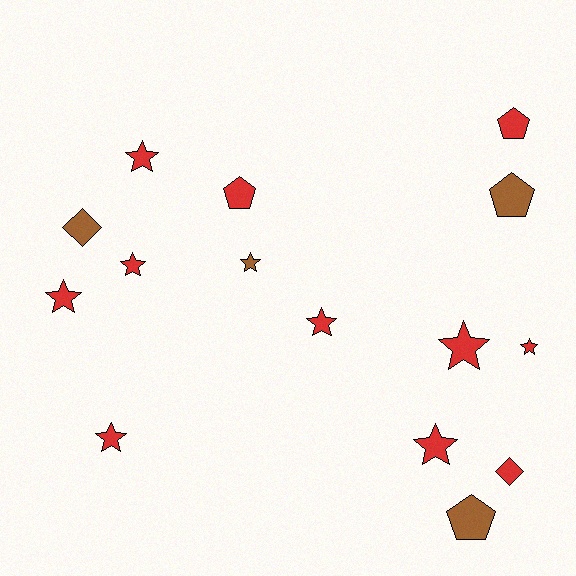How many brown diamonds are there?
There is 1 brown diamond.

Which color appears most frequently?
Red, with 11 objects.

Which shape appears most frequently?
Star, with 9 objects.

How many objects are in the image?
There are 15 objects.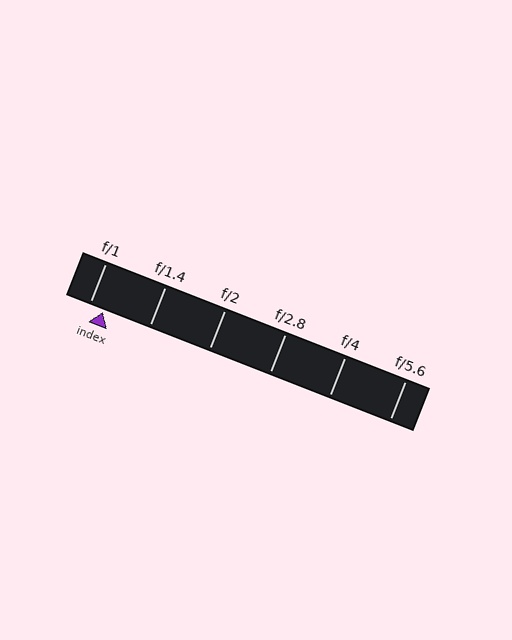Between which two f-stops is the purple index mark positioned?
The index mark is between f/1 and f/1.4.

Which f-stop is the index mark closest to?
The index mark is closest to f/1.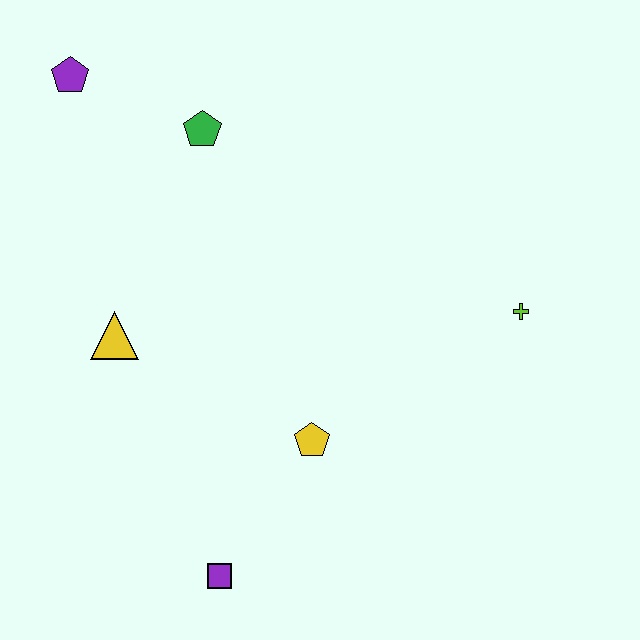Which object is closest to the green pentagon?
The purple pentagon is closest to the green pentagon.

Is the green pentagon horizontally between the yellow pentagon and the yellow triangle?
Yes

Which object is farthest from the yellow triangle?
The lime cross is farthest from the yellow triangle.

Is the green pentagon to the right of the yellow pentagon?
No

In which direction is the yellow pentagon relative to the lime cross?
The yellow pentagon is to the left of the lime cross.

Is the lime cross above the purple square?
Yes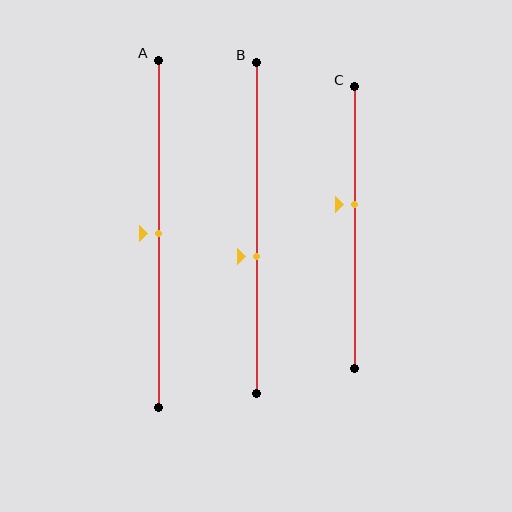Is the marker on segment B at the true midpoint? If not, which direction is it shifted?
No, the marker on segment B is shifted downward by about 8% of the segment length.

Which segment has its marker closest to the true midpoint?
Segment A has its marker closest to the true midpoint.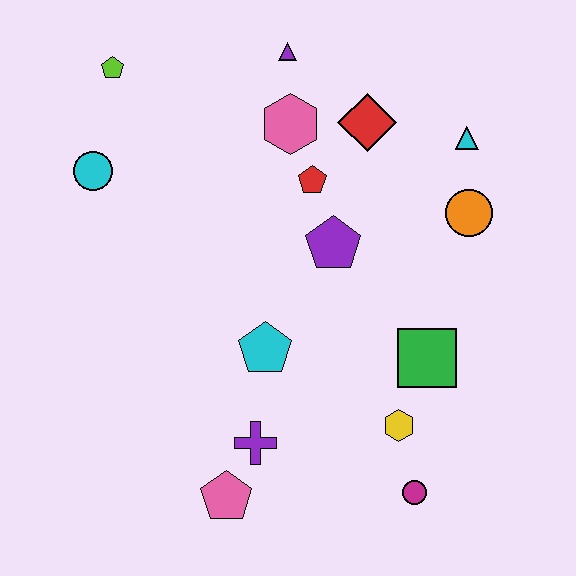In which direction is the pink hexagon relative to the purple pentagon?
The pink hexagon is above the purple pentagon.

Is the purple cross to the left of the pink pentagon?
No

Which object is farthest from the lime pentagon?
The magenta circle is farthest from the lime pentagon.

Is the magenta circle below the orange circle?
Yes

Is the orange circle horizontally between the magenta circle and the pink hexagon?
No